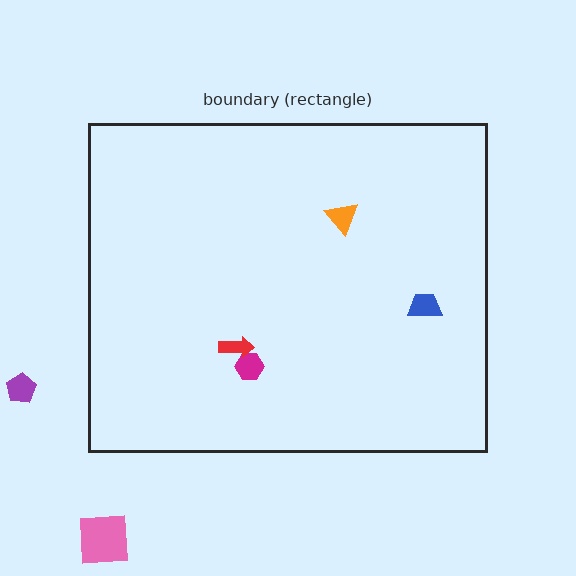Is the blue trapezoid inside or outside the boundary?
Inside.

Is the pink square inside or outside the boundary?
Outside.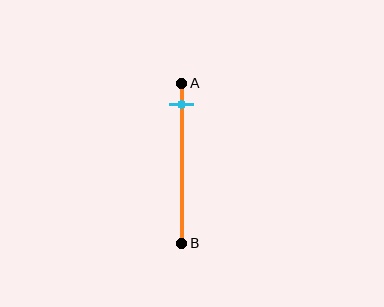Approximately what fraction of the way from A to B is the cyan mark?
The cyan mark is approximately 15% of the way from A to B.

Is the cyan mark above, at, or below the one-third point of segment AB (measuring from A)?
The cyan mark is above the one-third point of segment AB.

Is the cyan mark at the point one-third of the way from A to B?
No, the mark is at about 15% from A, not at the 33% one-third point.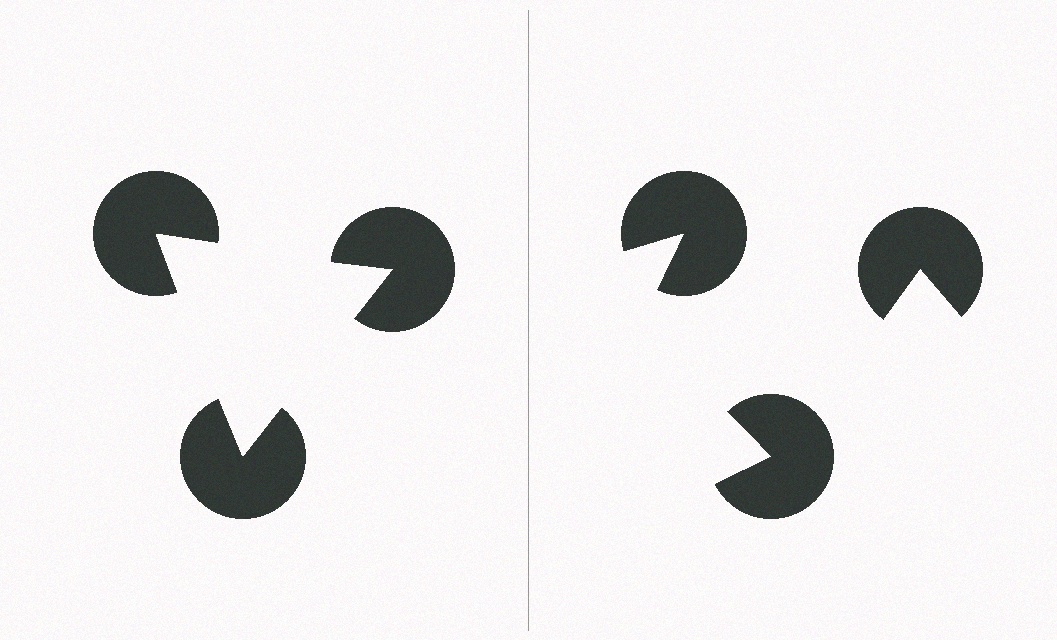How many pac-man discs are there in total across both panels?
6 — 3 on each side.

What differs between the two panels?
The pac-man discs are positioned identically on both sides; only the wedge orientations differ. On the left they align to a triangle; on the right they are misaligned.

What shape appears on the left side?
An illusory triangle.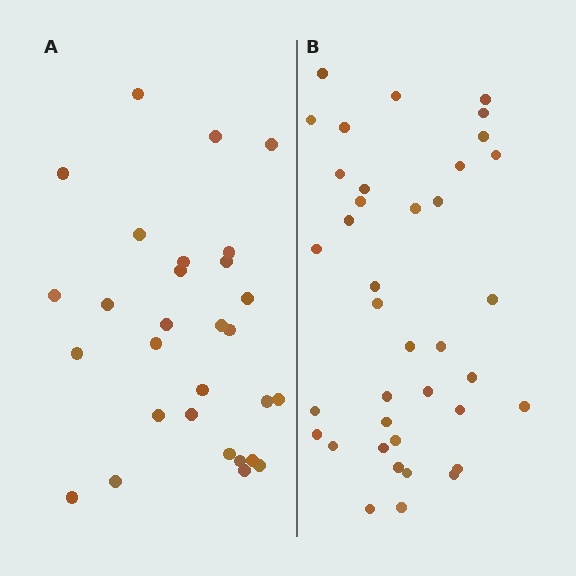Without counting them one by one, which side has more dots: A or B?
Region B (the right region) has more dots.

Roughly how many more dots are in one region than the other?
Region B has roughly 8 or so more dots than region A.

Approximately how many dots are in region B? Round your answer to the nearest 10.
About 40 dots. (The exact count is 38, which rounds to 40.)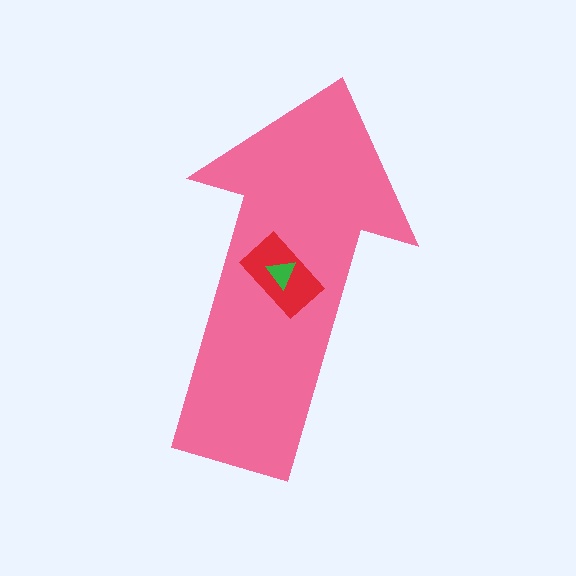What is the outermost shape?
The pink arrow.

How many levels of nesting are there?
3.